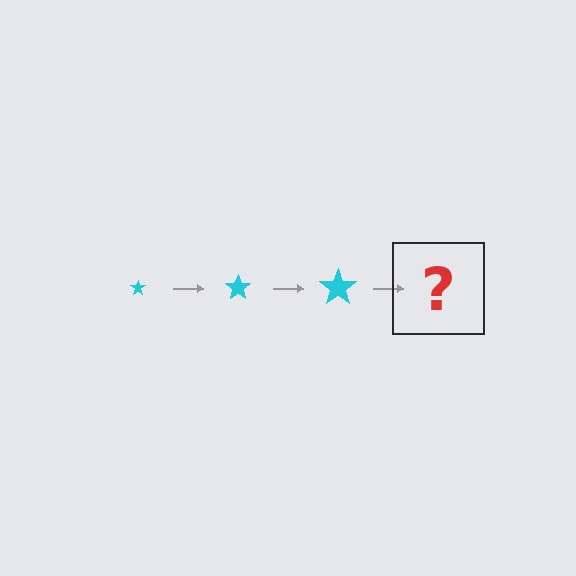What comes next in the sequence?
The next element should be a cyan star, larger than the previous one.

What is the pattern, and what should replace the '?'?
The pattern is that the star gets progressively larger each step. The '?' should be a cyan star, larger than the previous one.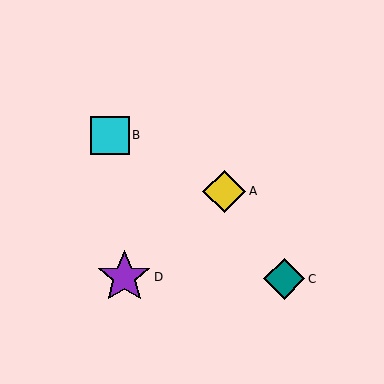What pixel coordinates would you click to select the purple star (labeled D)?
Click at (124, 277) to select the purple star D.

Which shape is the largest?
The purple star (labeled D) is the largest.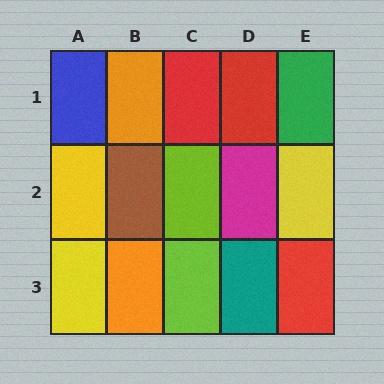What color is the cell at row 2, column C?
Lime.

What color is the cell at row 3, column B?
Orange.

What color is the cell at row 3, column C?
Lime.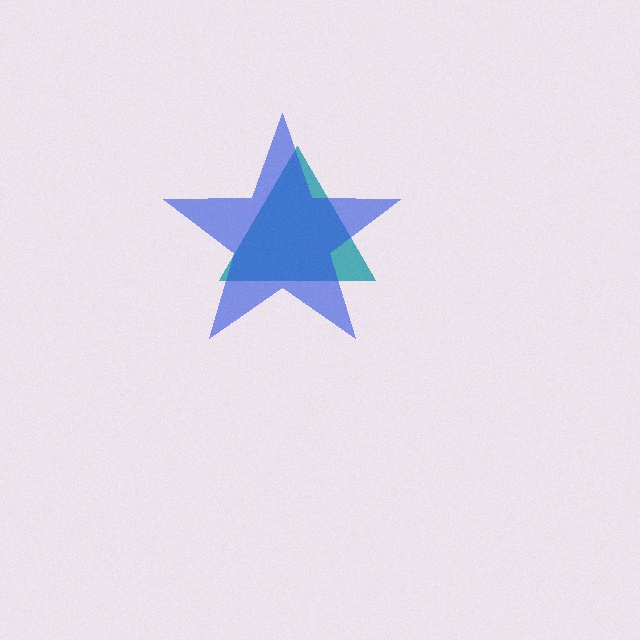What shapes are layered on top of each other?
The layered shapes are: a teal triangle, a blue star.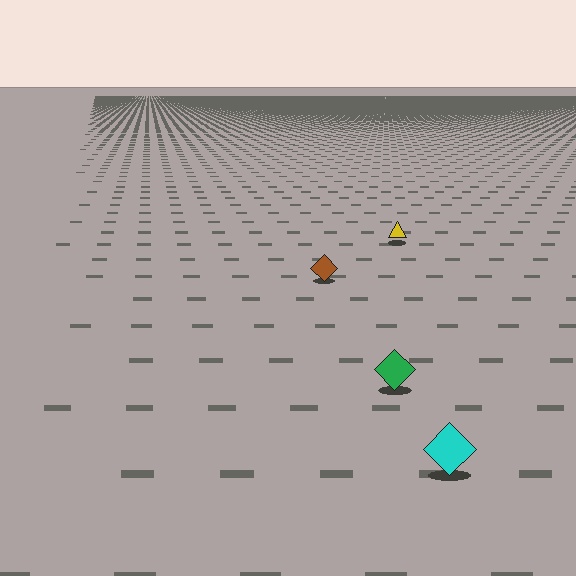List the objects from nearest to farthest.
From nearest to farthest: the cyan diamond, the green diamond, the brown diamond, the yellow triangle.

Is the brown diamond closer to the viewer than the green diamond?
No. The green diamond is closer — you can tell from the texture gradient: the ground texture is coarser near it.